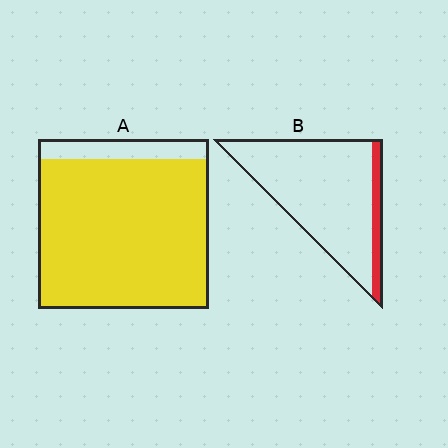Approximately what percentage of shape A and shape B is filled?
A is approximately 90% and B is approximately 10%.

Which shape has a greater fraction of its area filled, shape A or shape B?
Shape A.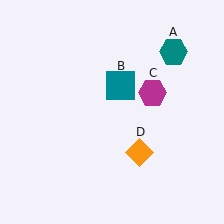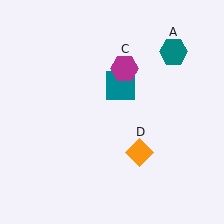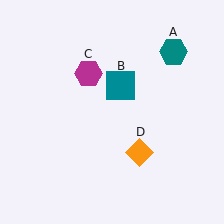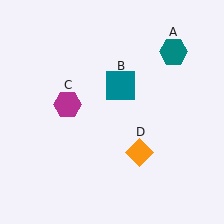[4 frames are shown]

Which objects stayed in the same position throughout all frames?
Teal hexagon (object A) and teal square (object B) and orange diamond (object D) remained stationary.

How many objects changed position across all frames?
1 object changed position: magenta hexagon (object C).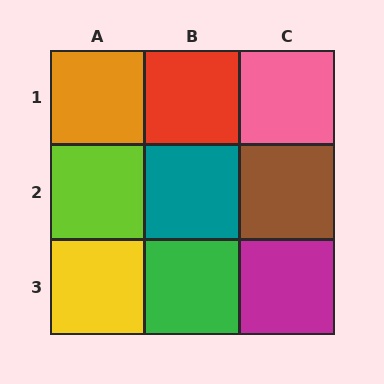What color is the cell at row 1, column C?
Pink.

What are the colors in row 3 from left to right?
Yellow, green, magenta.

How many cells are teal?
1 cell is teal.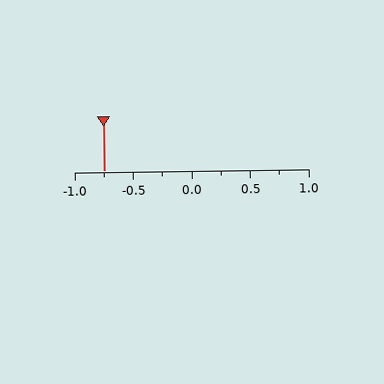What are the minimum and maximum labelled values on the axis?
The axis runs from -1.0 to 1.0.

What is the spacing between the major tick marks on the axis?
The major ticks are spaced 0.5 apart.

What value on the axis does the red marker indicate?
The marker indicates approximately -0.75.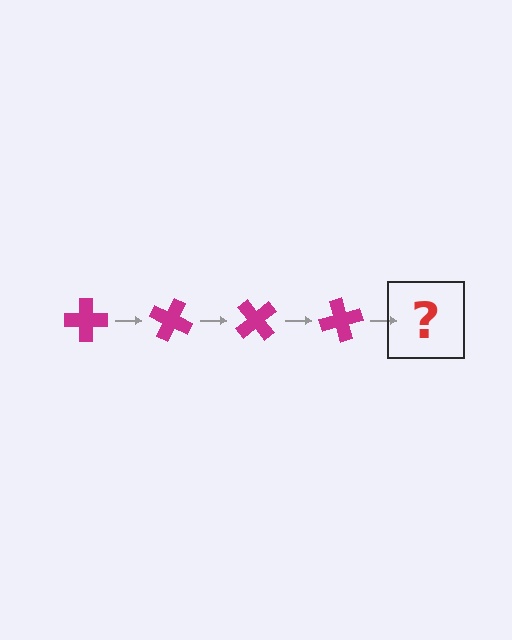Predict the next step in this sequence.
The next step is a magenta cross rotated 100 degrees.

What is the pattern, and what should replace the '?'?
The pattern is that the cross rotates 25 degrees each step. The '?' should be a magenta cross rotated 100 degrees.